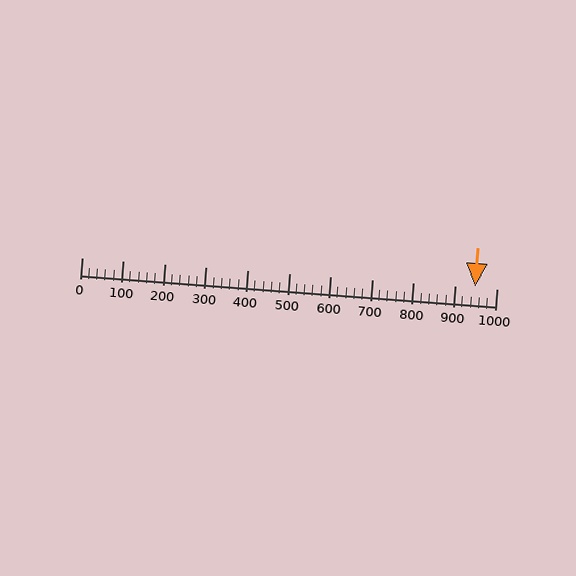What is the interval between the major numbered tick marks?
The major tick marks are spaced 100 units apart.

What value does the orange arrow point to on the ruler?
The orange arrow points to approximately 949.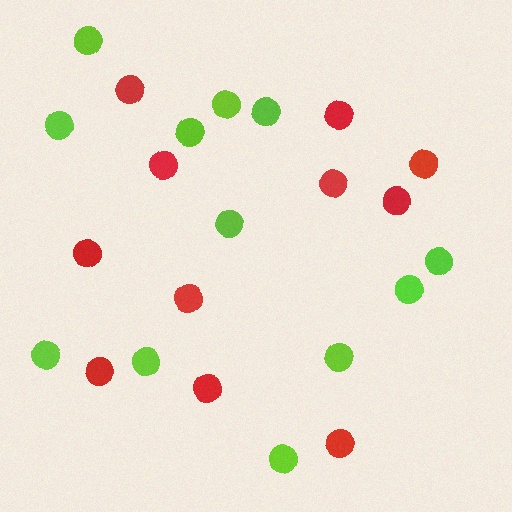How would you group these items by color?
There are 2 groups: one group of lime circles (12) and one group of red circles (11).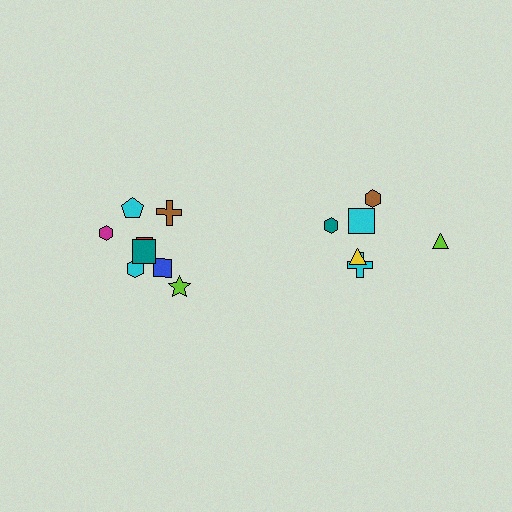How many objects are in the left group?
There are 8 objects.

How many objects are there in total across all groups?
There are 14 objects.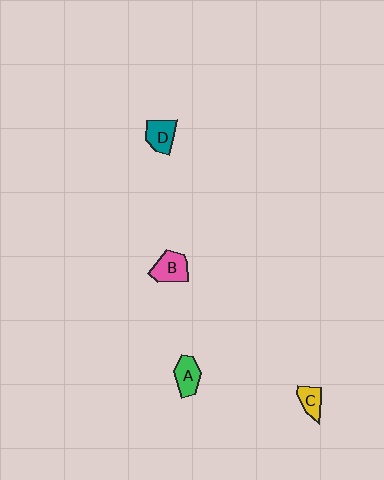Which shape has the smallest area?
Shape C (yellow).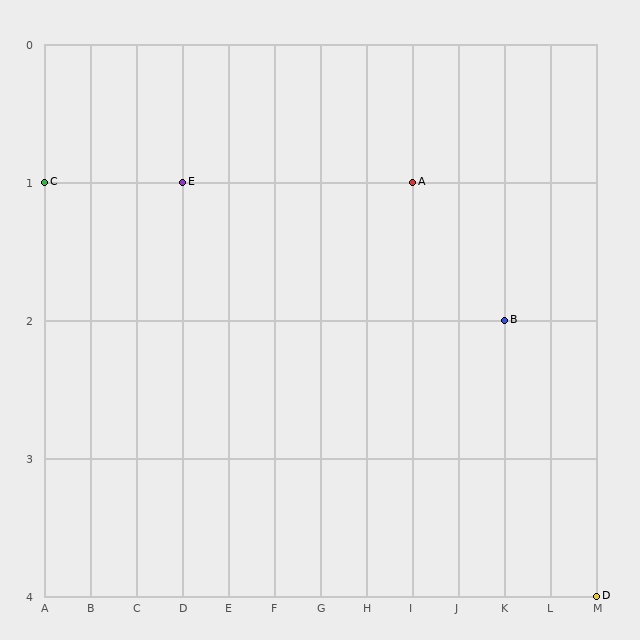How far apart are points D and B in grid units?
Points D and B are 2 columns and 2 rows apart (about 2.8 grid units diagonally).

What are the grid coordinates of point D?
Point D is at grid coordinates (M, 4).